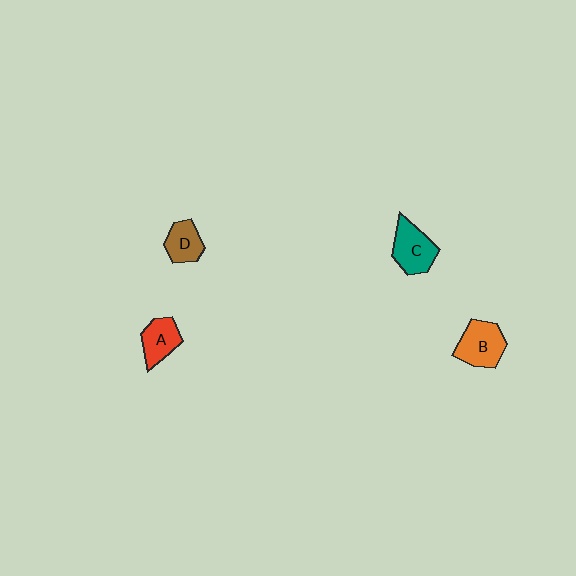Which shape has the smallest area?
Shape D (brown).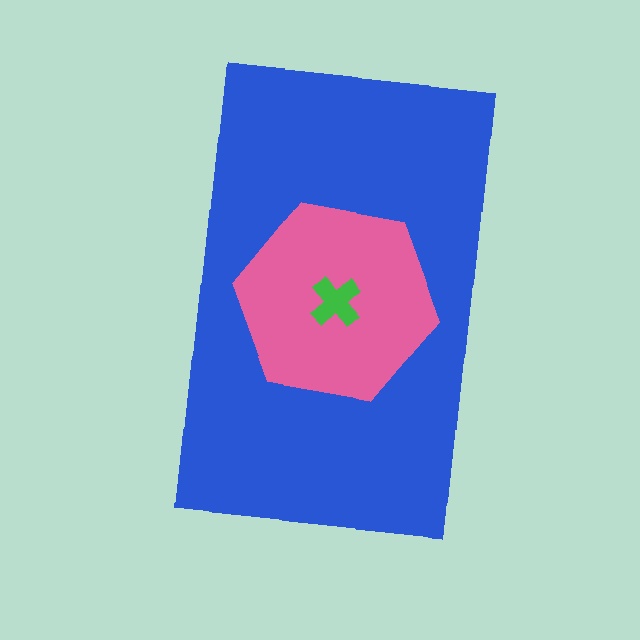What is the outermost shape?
The blue rectangle.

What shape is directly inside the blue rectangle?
The pink hexagon.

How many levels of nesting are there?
3.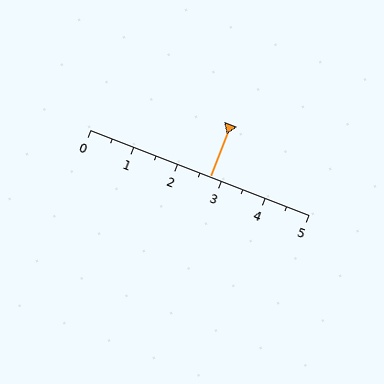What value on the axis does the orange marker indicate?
The marker indicates approximately 2.8.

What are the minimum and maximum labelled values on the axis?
The axis runs from 0 to 5.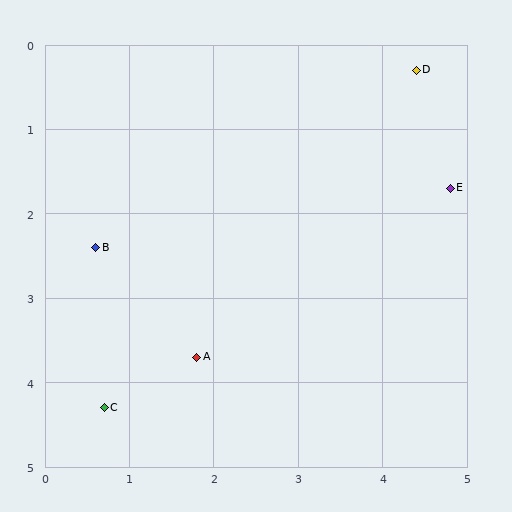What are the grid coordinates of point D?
Point D is at approximately (4.4, 0.3).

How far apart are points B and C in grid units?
Points B and C are about 1.9 grid units apart.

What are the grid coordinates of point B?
Point B is at approximately (0.6, 2.4).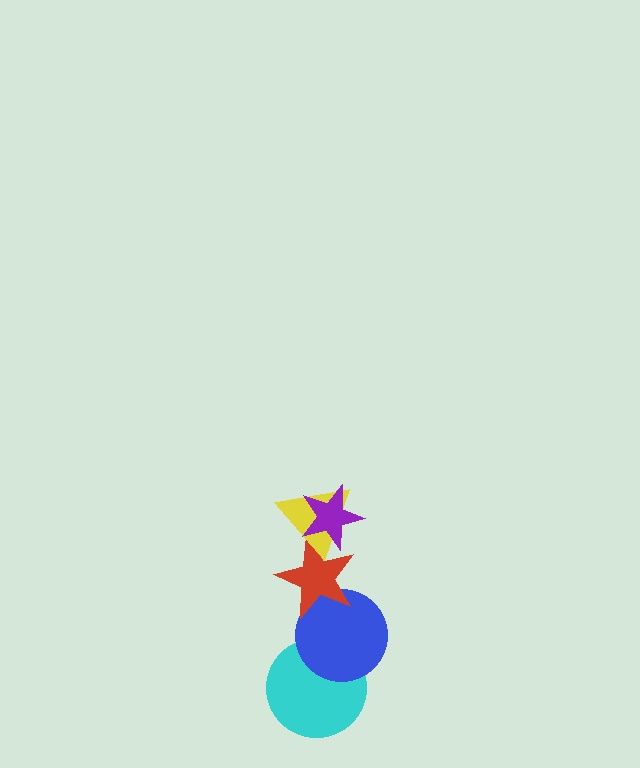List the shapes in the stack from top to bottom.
From top to bottom: the purple star, the yellow triangle, the red star, the blue circle, the cyan circle.